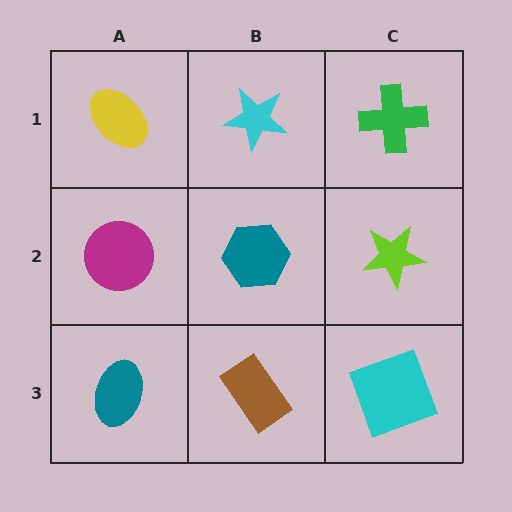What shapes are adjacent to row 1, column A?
A magenta circle (row 2, column A), a cyan star (row 1, column B).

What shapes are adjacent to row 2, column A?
A yellow ellipse (row 1, column A), a teal ellipse (row 3, column A), a teal hexagon (row 2, column B).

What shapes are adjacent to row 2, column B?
A cyan star (row 1, column B), a brown rectangle (row 3, column B), a magenta circle (row 2, column A), a lime star (row 2, column C).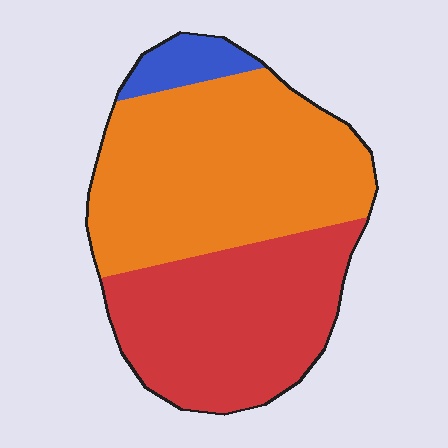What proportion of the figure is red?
Red takes up between a quarter and a half of the figure.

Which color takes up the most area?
Orange, at roughly 55%.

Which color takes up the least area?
Blue, at roughly 5%.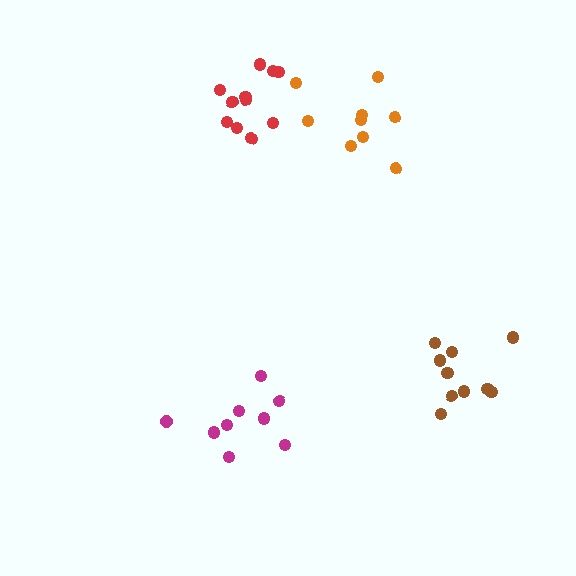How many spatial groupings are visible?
There are 4 spatial groupings.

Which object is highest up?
The red cluster is topmost.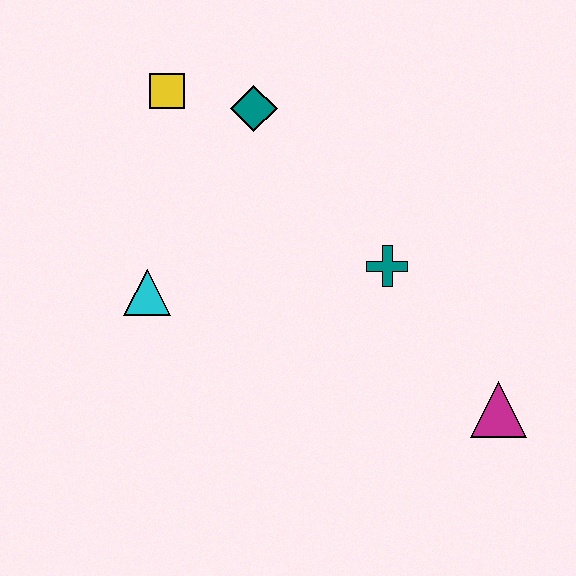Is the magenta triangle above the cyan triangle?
No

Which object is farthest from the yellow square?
The magenta triangle is farthest from the yellow square.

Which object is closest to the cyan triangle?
The yellow square is closest to the cyan triangle.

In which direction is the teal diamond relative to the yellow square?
The teal diamond is to the right of the yellow square.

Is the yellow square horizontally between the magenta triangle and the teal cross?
No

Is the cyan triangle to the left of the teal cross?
Yes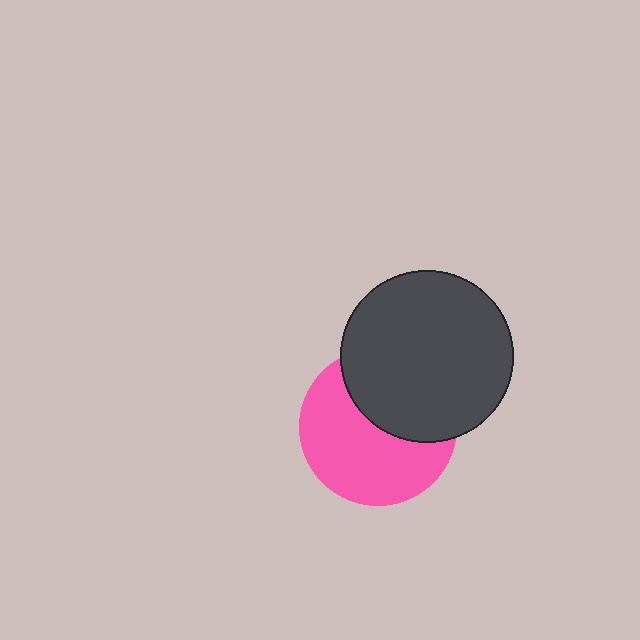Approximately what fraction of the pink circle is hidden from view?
Roughly 41% of the pink circle is hidden behind the dark gray circle.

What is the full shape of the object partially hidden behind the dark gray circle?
The partially hidden object is a pink circle.